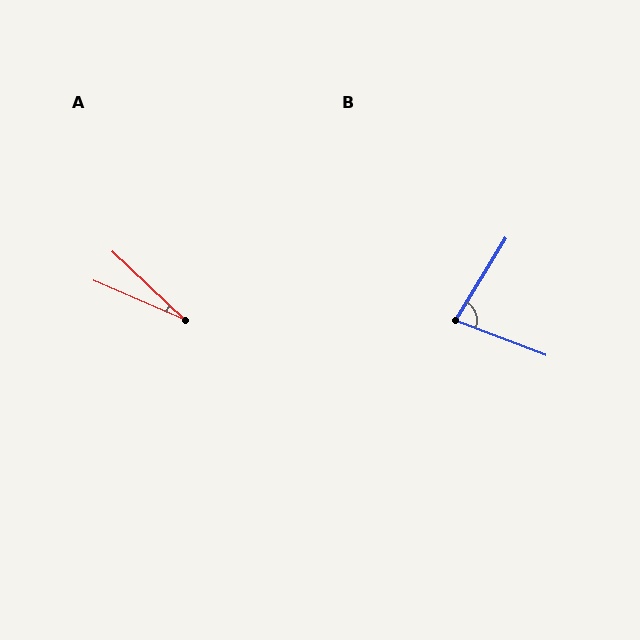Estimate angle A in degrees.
Approximately 20 degrees.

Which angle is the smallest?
A, at approximately 20 degrees.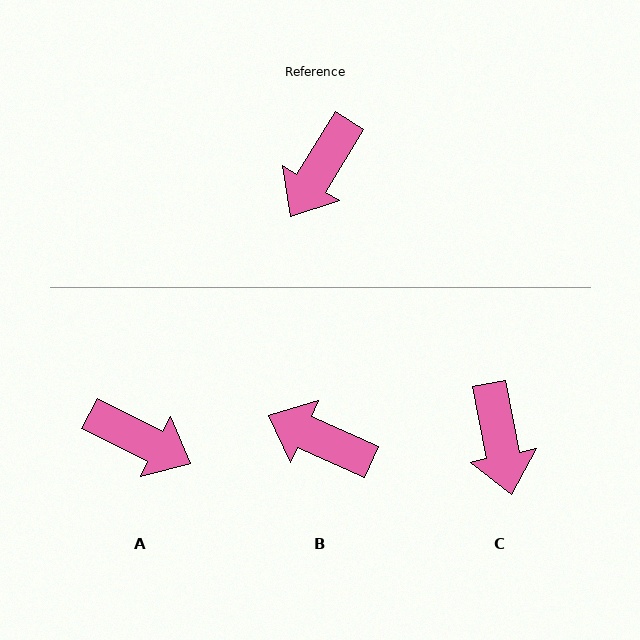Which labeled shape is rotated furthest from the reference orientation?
A, about 95 degrees away.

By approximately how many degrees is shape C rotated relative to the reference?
Approximately 43 degrees counter-clockwise.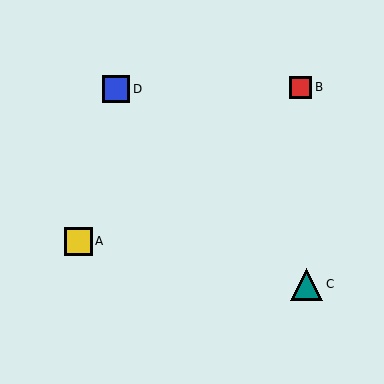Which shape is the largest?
The teal triangle (labeled C) is the largest.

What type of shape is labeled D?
Shape D is a blue square.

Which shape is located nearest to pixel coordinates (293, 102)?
The red square (labeled B) at (301, 87) is nearest to that location.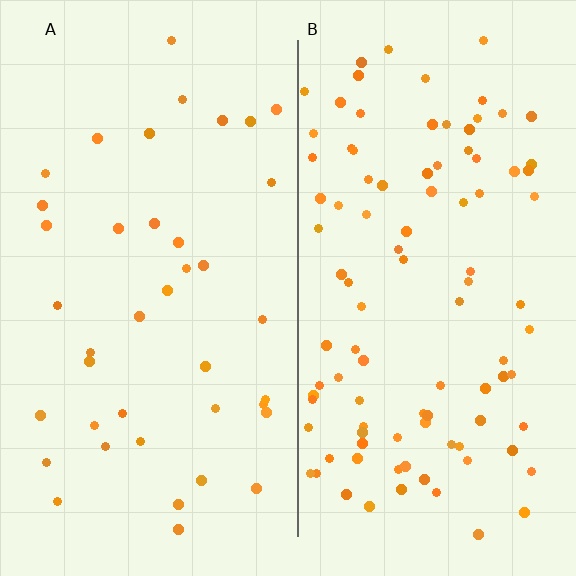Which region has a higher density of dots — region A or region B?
B (the right).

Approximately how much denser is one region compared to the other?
Approximately 2.5× — region B over region A.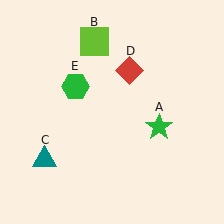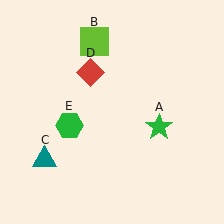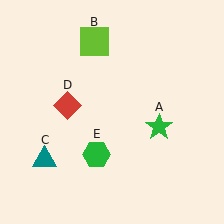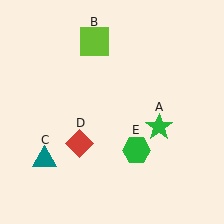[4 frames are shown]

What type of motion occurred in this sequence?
The red diamond (object D), green hexagon (object E) rotated counterclockwise around the center of the scene.